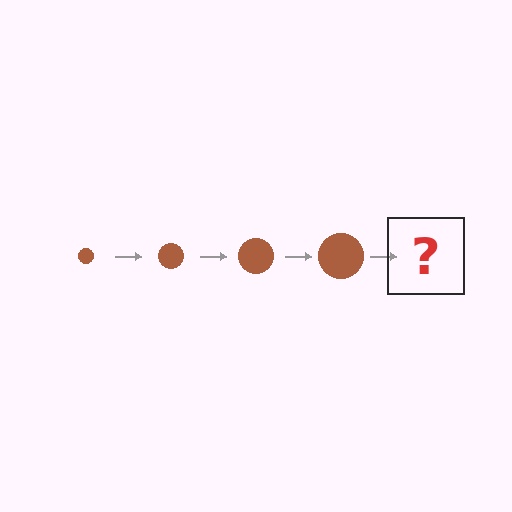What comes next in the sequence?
The next element should be a brown circle, larger than the previous one.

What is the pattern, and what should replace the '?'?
The pattern is that the circle gets progressively larger each step. The '?' should be a brown circle, larger than the previous one.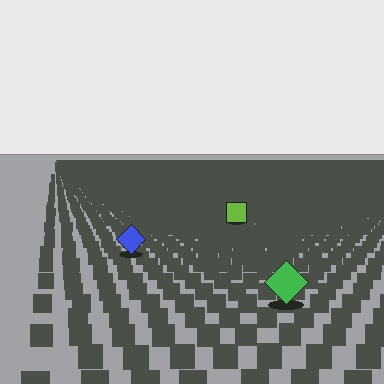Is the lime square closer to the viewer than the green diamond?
No. The green diamond is closer — you can tell from the texture gradient: the ground texture is coarser near it.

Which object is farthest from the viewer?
The lime square is farthest from the viewer. It appears smaller and the ground texture around it is denser.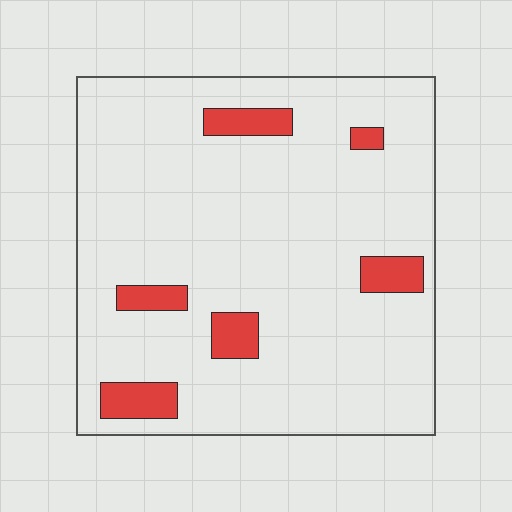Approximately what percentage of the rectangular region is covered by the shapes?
Approximately 10%.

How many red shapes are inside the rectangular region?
6.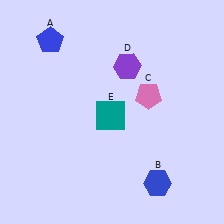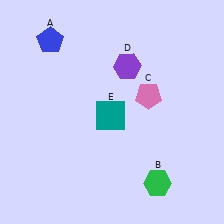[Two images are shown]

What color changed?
The hexagon (B) changed from blue in Image 1 to green in Image 2.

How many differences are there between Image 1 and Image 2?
There is 1 difference between the two images.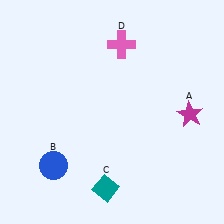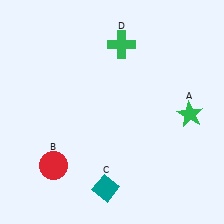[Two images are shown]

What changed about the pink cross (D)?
In Image 1, D is pink. In Image 2, it changed to green.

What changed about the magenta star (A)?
In Image 1, A is magenta. In Image 2, it changed to green.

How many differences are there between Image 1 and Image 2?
There are 3 differences between the two images.